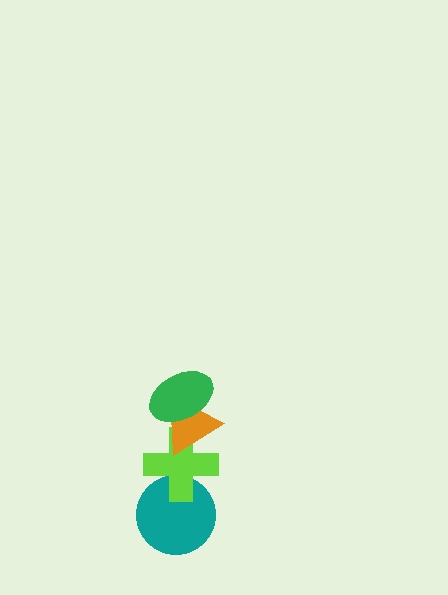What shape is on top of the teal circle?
The lime cross is on top of the teal circle.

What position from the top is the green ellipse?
The green ellipse is 1st from the top.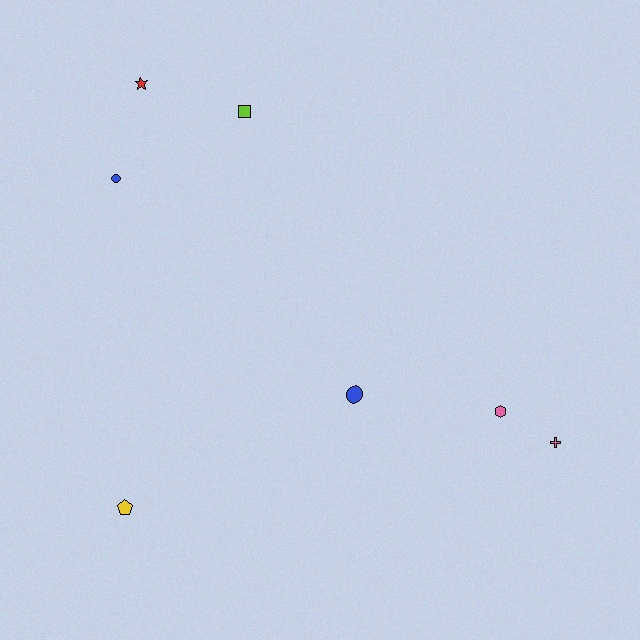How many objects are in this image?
There are 7 objects.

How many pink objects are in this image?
There are 2 pink objects.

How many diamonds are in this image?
There are no diamonds.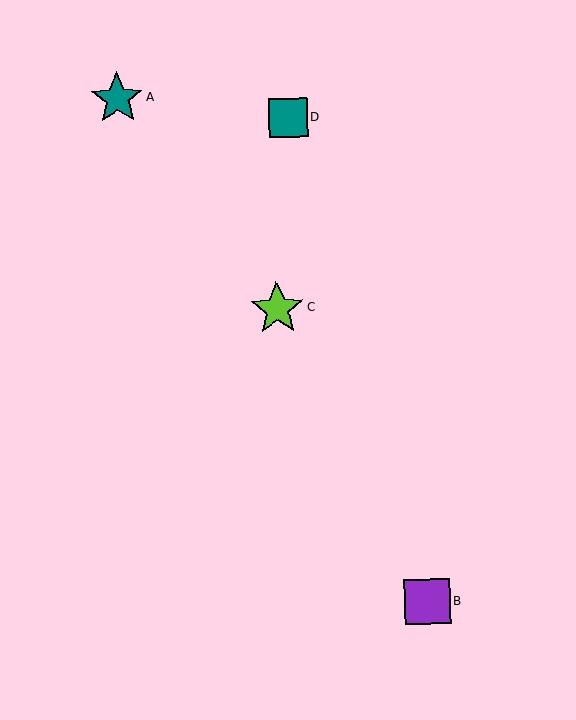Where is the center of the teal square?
The center of the teal square is at (288, 118).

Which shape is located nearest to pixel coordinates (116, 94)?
The teal star (labeled A) at (117, 99) is nearest to that location.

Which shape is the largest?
The lime star (labeled C) is the largest.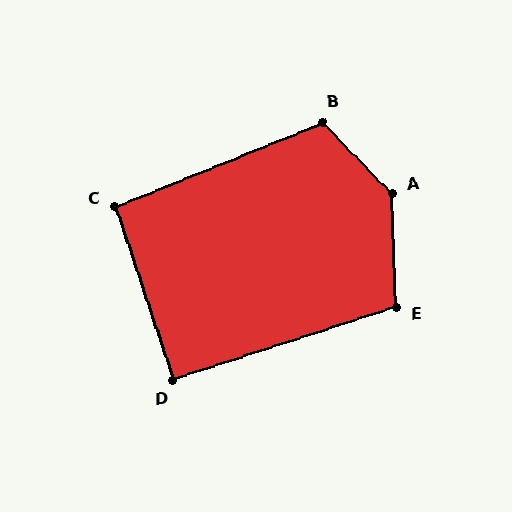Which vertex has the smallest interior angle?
D, at approximately 90 degrees.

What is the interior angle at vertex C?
Approximately 94 degrees (approximately right).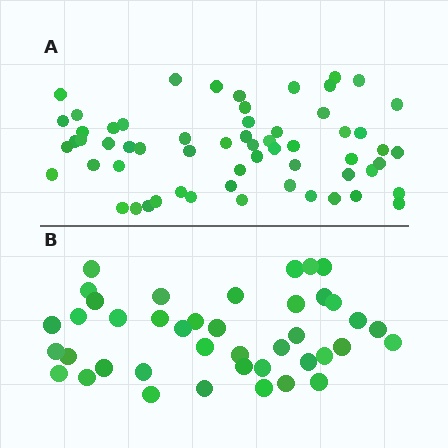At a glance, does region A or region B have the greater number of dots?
Region A (the top region) has more dots.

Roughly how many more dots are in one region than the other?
Region A has approximately 20 more dots than region B.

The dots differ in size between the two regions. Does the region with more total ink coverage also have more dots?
No. Region B has more total ink coverage because its dots are larger, but region A actually contains more individual dots. Total area can be misleading — the number of items is what matters here.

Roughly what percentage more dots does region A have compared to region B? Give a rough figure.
About 45% more.